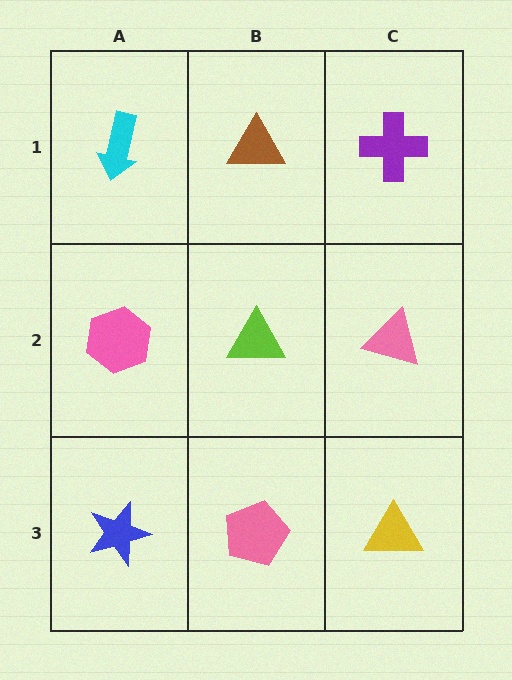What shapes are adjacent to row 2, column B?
A brown triangle (row 1, column B), a pink pentagon (row 3, column B), a pink hexagon (row 2, column A), a pink triangle (row 2, column C).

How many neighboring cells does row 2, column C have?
3.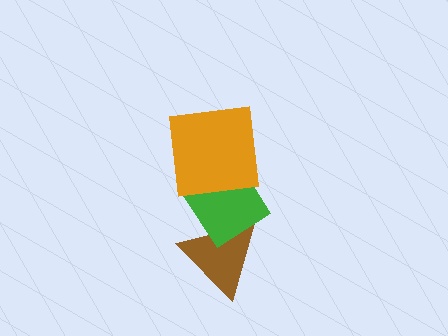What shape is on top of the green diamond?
The orange square is on top of the green diamond.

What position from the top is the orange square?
The orange square is 1st from the top.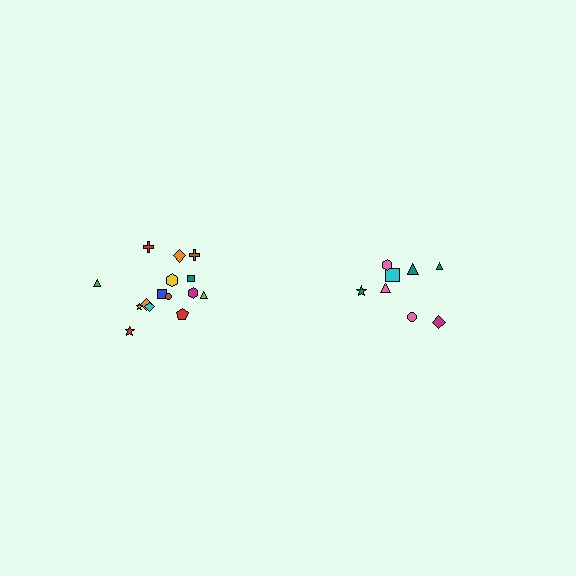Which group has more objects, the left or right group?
The left group.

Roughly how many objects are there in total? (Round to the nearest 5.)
Roughly 25 objects in total.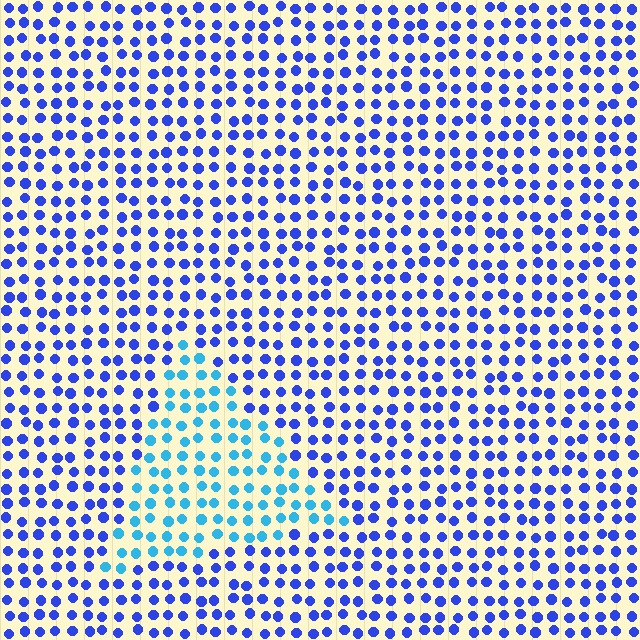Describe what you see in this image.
The image is filled with small blue elements in a uniform arrangement. A triangle-shaped region is visible where the elements are tinted to a slightly different hue, forming a subtle color boundary.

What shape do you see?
I see a triangle.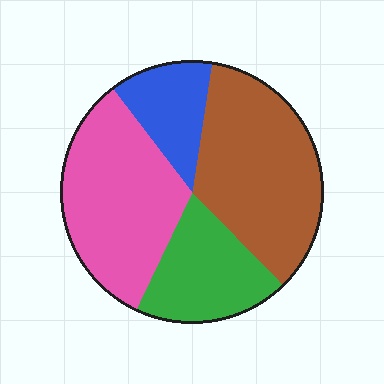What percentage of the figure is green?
Green takes up about one fifth (1/5) of the figure.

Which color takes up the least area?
Blue, at roughly 15%.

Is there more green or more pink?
Pink.